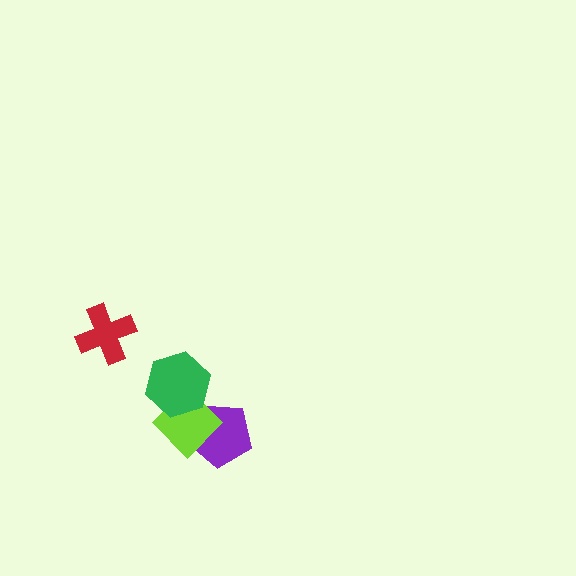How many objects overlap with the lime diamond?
2 objects overlap with the lime diamond.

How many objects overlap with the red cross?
0 objects overlap with the red cross.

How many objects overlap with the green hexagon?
1 object overlaps with the green hexagon.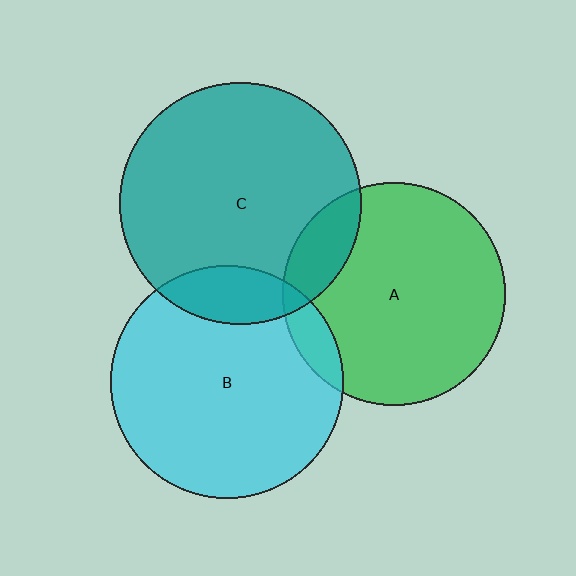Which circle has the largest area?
Circle C (teal).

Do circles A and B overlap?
Yes.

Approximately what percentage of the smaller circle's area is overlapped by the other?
Approximately 10%.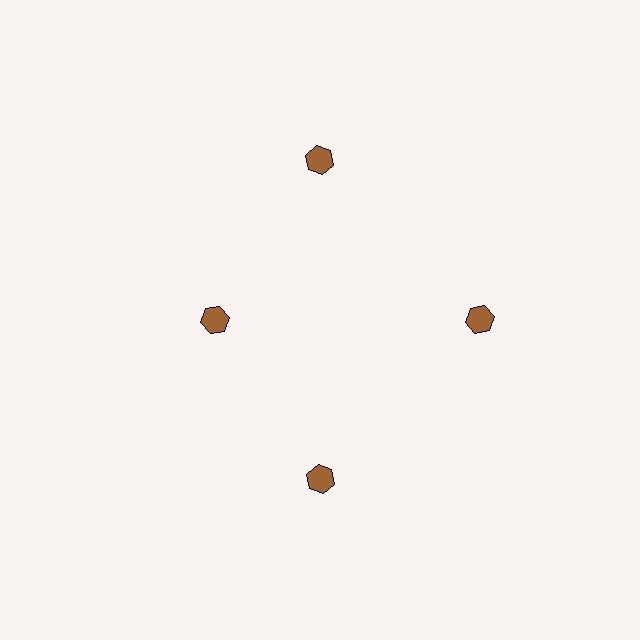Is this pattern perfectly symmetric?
No. The 4 brown hexagons are arranged in a ring, but one element near the 9 o'clock position is pulled inward toward the center, breaking the 4-fold rotational symmetry.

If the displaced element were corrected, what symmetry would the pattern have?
It would have 4-fold rotational symmetry — the pattern would map onto itself every 90 degrees.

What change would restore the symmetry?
The symmetry would be restored by moving it outward, back onto the ring so that all 4 hexagons sit at equal angles and equal distance from the center.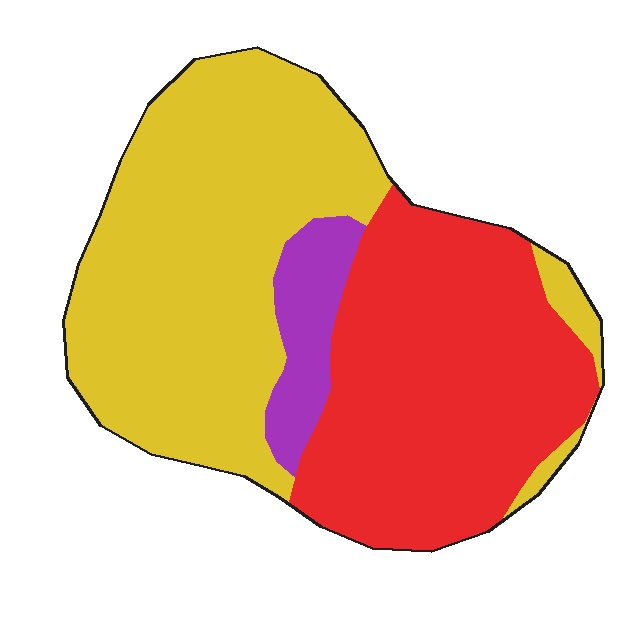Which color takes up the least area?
Purple, at roughly 10%.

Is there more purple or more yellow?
Yellow.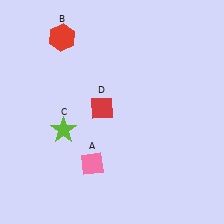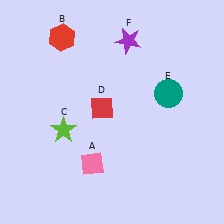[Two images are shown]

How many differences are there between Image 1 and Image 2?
There are 2 differences between the two images.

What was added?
A teal circle (E), a purple star (F) were added in Image 2.